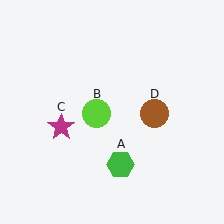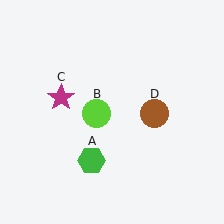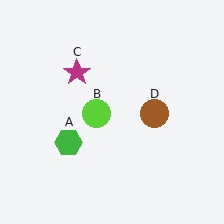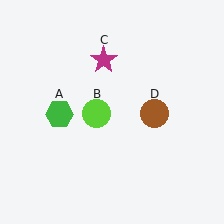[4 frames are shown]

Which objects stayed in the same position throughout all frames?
Lime circle (object B) and brown circle (object D) remained stationary.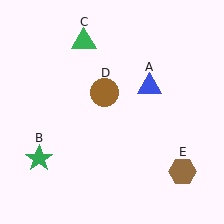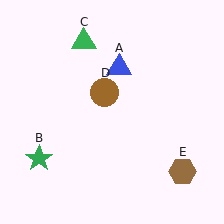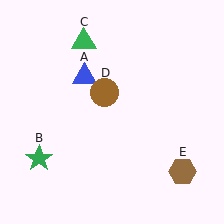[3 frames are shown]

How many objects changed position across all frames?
1 object changed position: blue triangle (object A).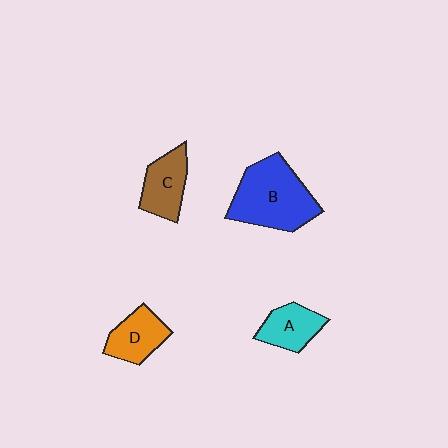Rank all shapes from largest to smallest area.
From largest to smallest: B (blue), C (brown), D (orange), A (cyan).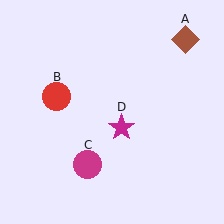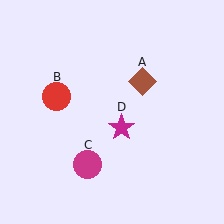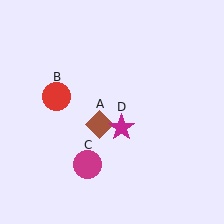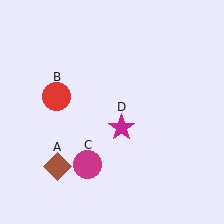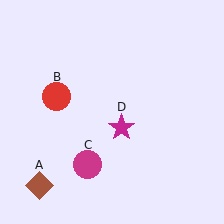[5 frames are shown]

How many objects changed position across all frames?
1 object changed position: brown diamond (object A).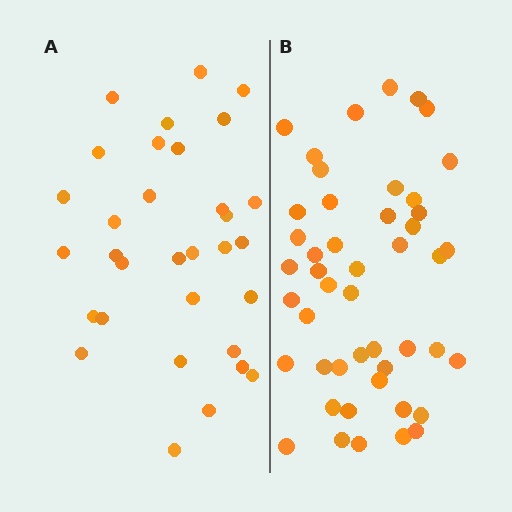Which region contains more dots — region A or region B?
Region B (the right region) has more dots.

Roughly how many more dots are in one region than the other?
Region B has approximately 15 more dots than region A.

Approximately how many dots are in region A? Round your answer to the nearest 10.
About 30 dots. (The exact count is 32, which rounds to 30.)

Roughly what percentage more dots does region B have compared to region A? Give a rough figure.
About 45% more.